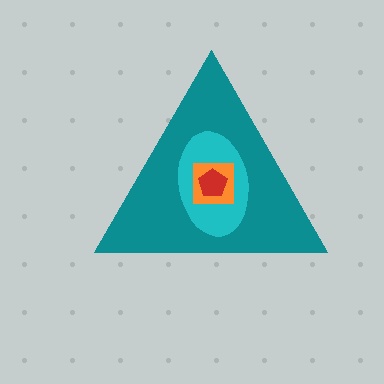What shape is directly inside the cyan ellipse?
The orange square.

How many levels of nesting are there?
4.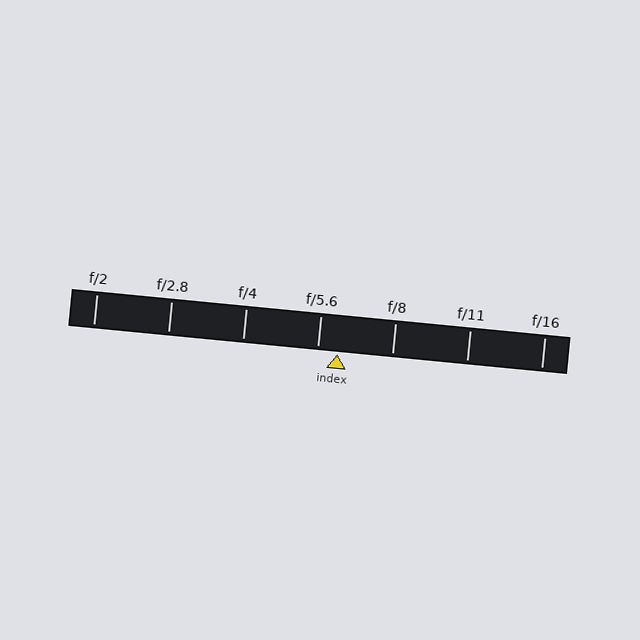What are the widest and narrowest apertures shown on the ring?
The widest aperture shown is f/2 and the narrowest is f/16.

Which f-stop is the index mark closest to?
The index mark is closest to f/5.6.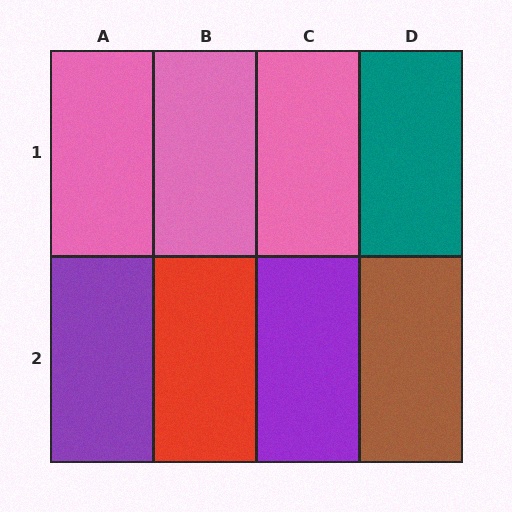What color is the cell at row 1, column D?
Teal.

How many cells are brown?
1 cell is brown.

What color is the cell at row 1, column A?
Pink.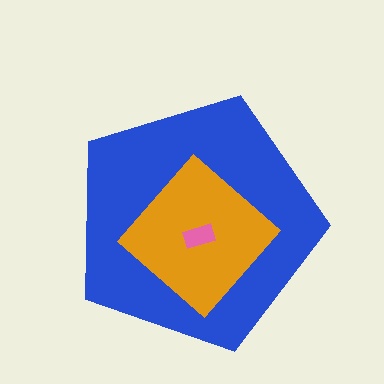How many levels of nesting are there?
3.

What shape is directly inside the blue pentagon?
The orange diamond.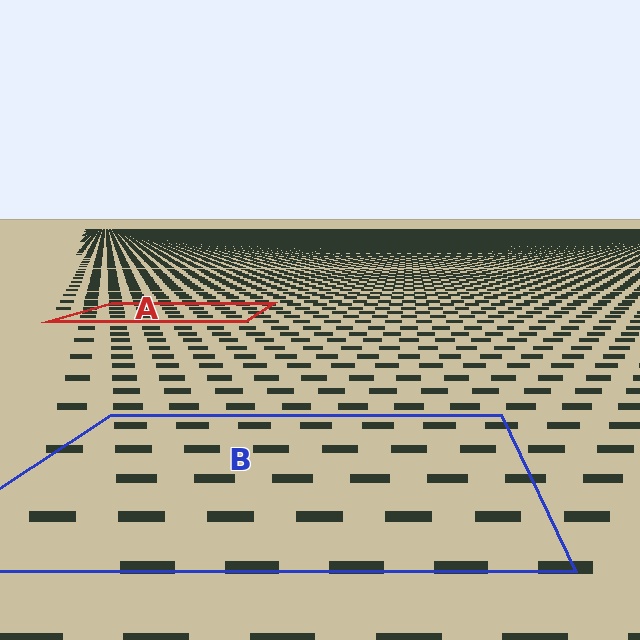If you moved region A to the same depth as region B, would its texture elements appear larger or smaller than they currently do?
They would appear larger. At a closer depth, the same texture elements are projected at a bigger on-screen size.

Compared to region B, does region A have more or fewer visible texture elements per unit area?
Region A has more texture elements per unit area — they are packed more densely because it is farther away.